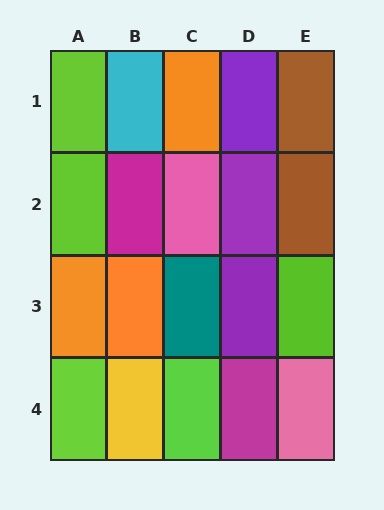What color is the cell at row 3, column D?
Purple.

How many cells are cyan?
1 cell is cyan.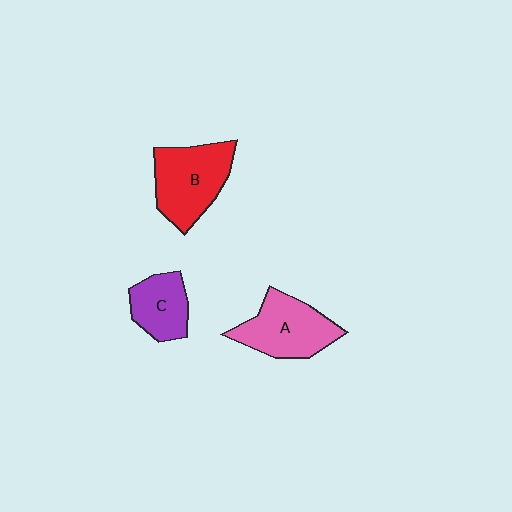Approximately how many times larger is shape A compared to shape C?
Approximately 1.5 times.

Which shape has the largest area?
Shape B (red).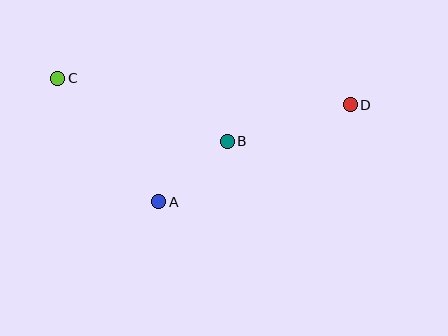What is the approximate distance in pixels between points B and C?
The distance between B and C is approximately 181 pixels.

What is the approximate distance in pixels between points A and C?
The distance between A and C is approximately 159 pixels.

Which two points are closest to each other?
Points A and B are closest to each other.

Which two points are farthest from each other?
Points C and D are farthest from each other.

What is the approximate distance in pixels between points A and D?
The distance between A and D is approximately 215 pixels.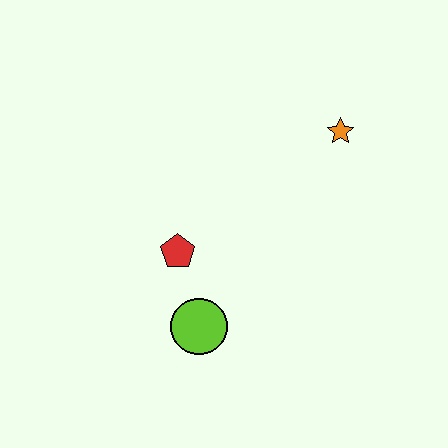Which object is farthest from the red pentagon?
The orange star is farthest from the red pentagon.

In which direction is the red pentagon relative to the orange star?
The red pentagon is to the left of the orange star.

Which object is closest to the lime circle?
The red pentagon is closest to the lime circle.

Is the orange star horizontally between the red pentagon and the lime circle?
No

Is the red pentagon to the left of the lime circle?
Yes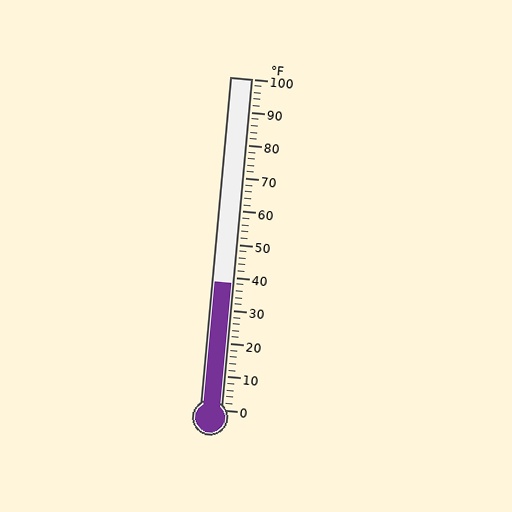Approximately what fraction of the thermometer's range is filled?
The thermometer is filled to approximately 40% of its range.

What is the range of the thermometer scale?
The thermometer scale ranges from 0°F to 100°F.